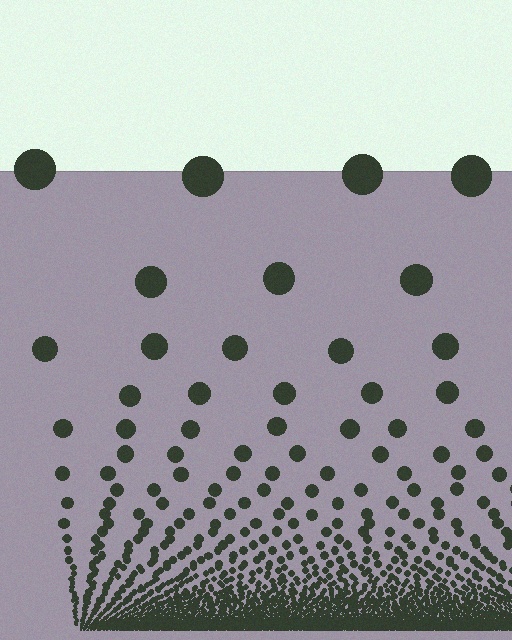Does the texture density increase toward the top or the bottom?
Density increases toward the bottom.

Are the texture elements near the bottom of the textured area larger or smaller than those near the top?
Smaller. The gradient is inverted — elements near the bottom are smaller and denser.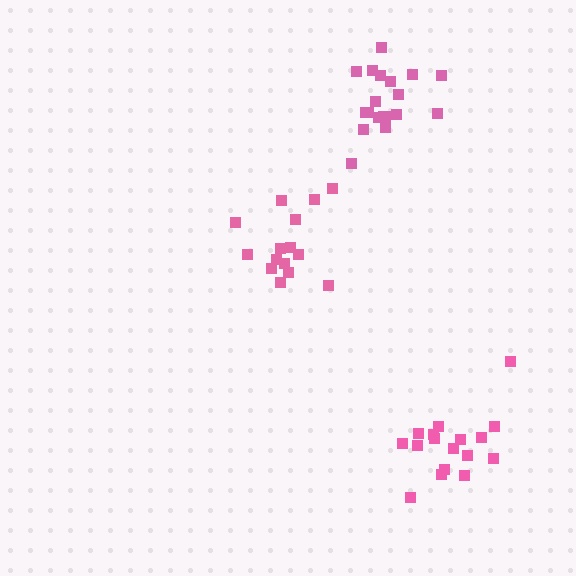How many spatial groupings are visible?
There are 3 spatial groupings.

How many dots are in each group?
Group 1: 17 dots, Group 2: 19 dots, Group 3: 15 dots (51 total).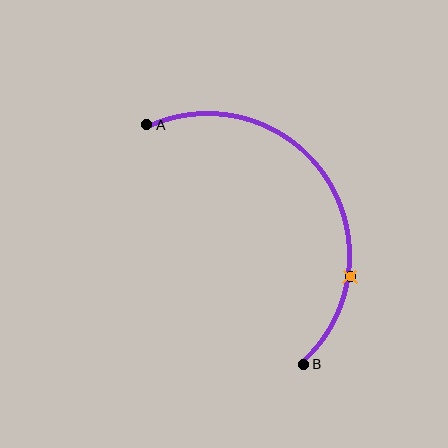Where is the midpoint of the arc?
The arc midpoint is the point on the curve farthest from the straight line joining A and B. It sits to the right of that line.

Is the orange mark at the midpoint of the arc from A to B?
No. The orange mark lies on the arc but is closer to endpoint B. The arc midpoint would be at the point on the curve equidistant along the arc from both A and B.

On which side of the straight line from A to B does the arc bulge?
The arc bulges to the right of the straight line connecting A and B.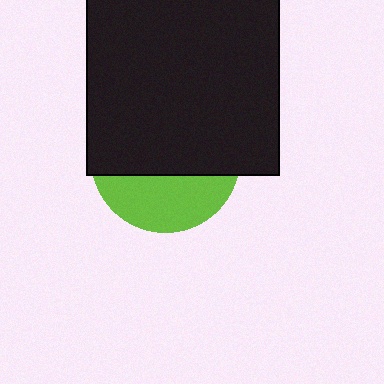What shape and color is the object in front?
The object in front is a black rectangle.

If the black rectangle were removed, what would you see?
You would see the complete lime circle.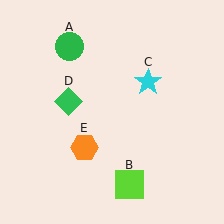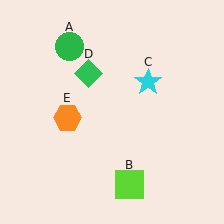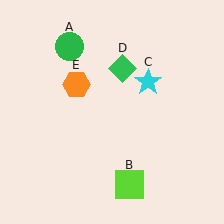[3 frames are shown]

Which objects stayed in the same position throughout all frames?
Green circle (object A) and lime square (object B) and cyan star (object C) remained stationary.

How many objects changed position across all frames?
2 objects changed position: green diamond (object D), orange hexagon (object E).